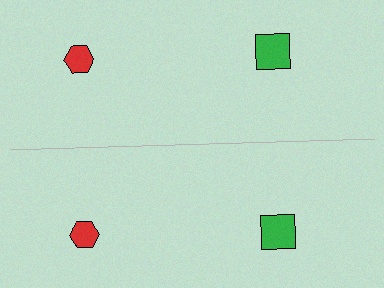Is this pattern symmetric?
Yes, this pattern has bilateral (reflection) symmetry.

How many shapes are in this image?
There are 4 shapes in this image.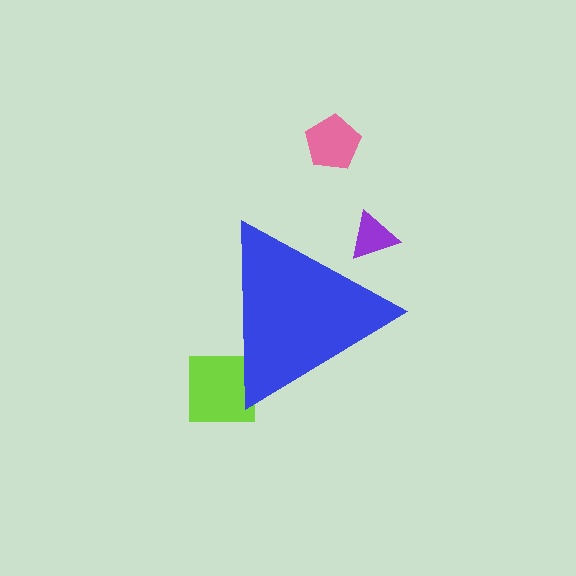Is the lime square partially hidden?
Yes, the lime square is partially hidden behind the blue triangle.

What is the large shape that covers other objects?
A blue triangle.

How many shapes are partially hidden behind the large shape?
2 shapes are partially hidden.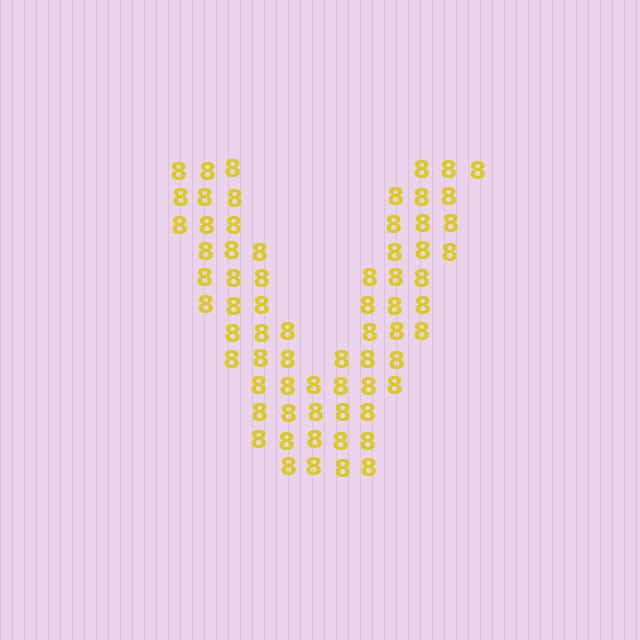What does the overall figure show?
The overall figure shows the letter V.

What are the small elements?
The small elements are digit 8's.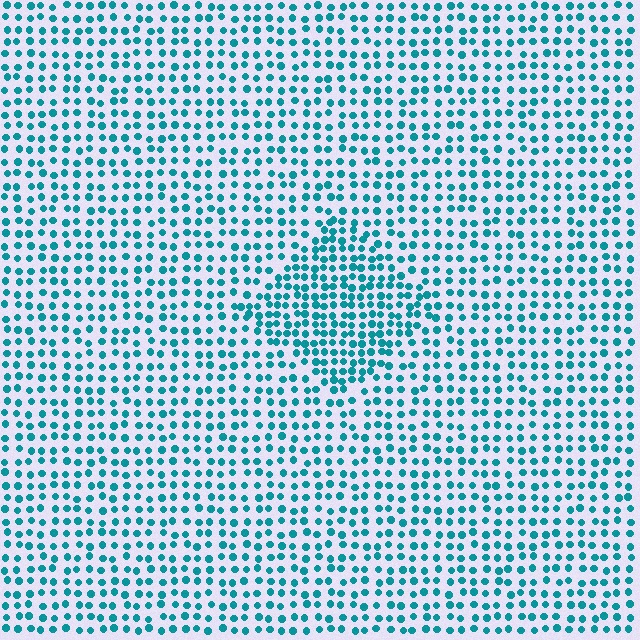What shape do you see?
I see a diamond.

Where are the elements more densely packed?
The elements are more densely packed inside the diamond boundary.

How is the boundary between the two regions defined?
The boundary is defined by a change in element density (approximately 1.6x ratio). All elements are the same color, size, and shape.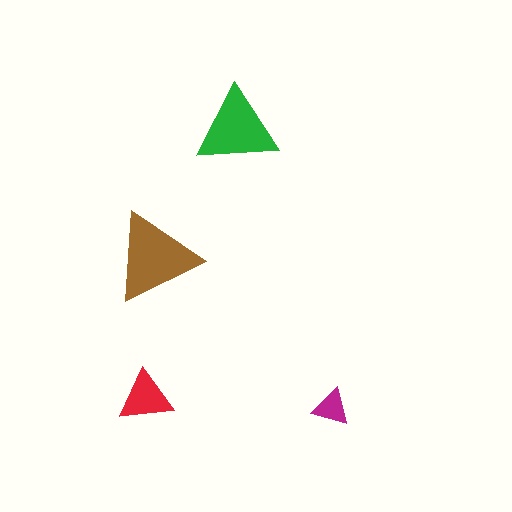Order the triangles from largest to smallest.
the brown one, the green one, the red one, the magenta one.